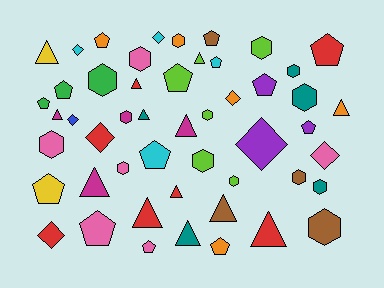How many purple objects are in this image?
There are 3 purple objects.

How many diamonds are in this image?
There are 8 diamonds.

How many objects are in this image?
There are 50 objects.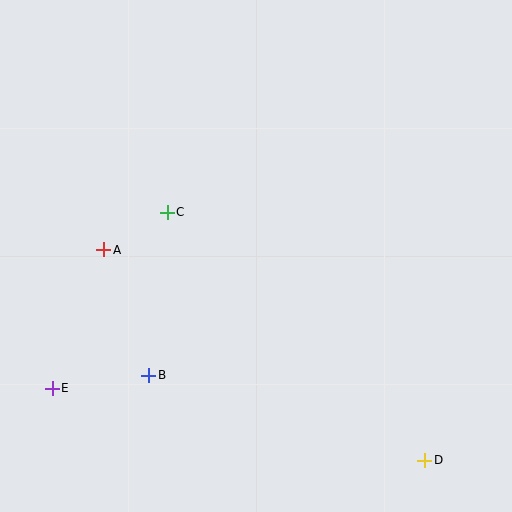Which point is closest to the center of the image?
Point C at (167, 212) is closest to the center.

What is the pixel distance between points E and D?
The distance between E and D is 380 pixels.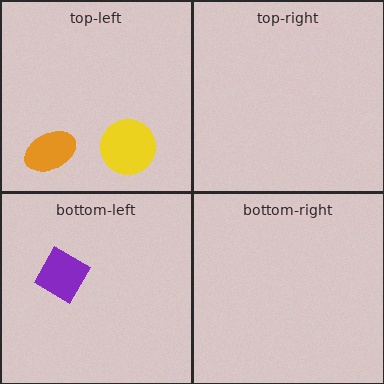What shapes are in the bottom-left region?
The purple diamond.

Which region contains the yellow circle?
The top-left region.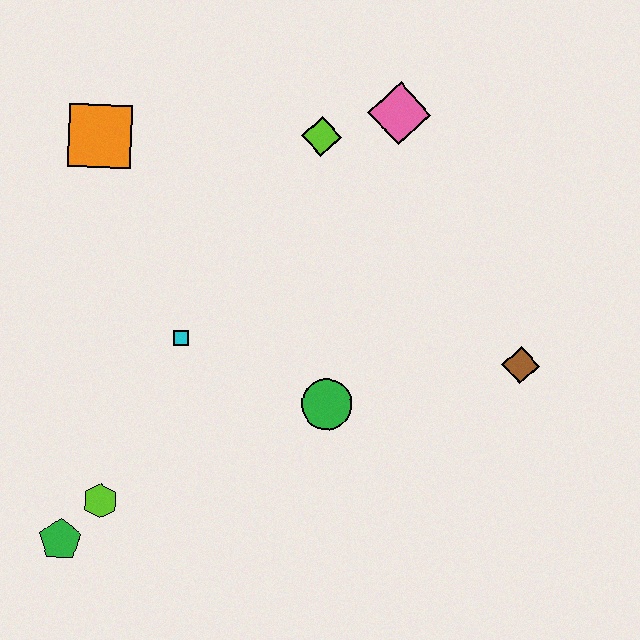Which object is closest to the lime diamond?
The pink diamond is closest to the lime diamond.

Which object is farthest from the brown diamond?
The green pentagon is farthest from the brown diamond.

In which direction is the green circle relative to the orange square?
The green circle is below the orange square.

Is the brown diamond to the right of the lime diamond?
Yes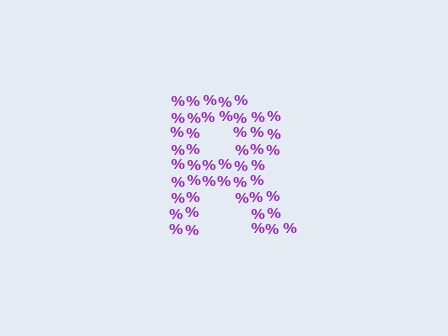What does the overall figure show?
The overall figure shows the letter R.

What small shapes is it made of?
It is made of small percent signs.